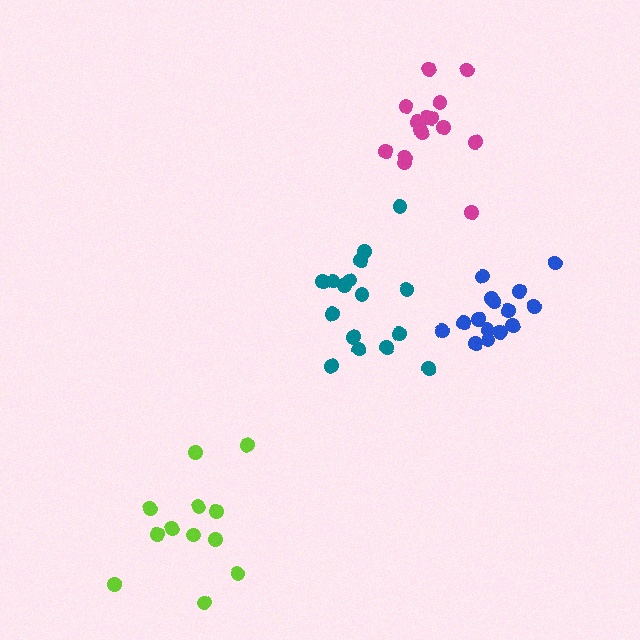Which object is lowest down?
The lime cluster is bottommost.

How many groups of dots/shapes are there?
There are 4 groups.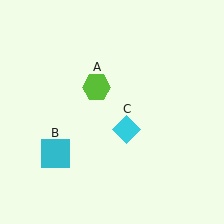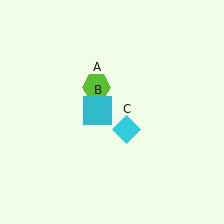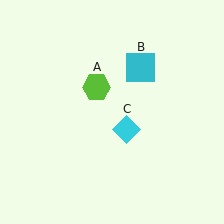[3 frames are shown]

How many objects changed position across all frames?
1 object changed position: cyan square (object B).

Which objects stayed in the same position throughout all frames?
Lime hexagon (object A) and cyan diamond (object C) remained stationary.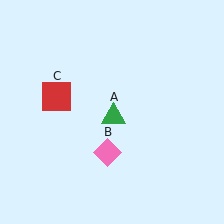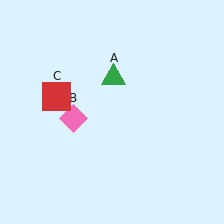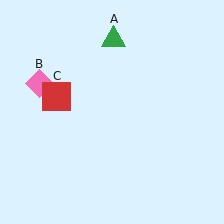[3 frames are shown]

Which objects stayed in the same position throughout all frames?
Red square (object C) remained stationary.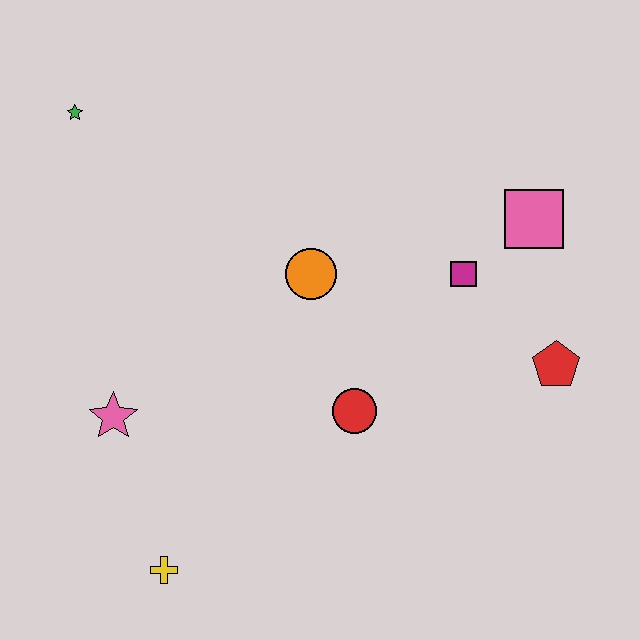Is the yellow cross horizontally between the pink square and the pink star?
Yes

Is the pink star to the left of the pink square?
Yes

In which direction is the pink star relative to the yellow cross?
The pink star is above the yellow cross.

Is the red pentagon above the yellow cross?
Yes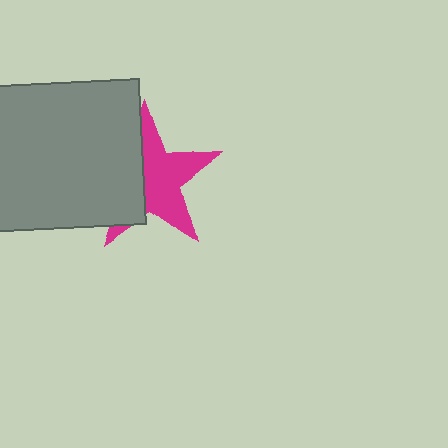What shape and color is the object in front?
The object in front is a gray rectangle.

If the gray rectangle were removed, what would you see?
You would see the complete magenta star.